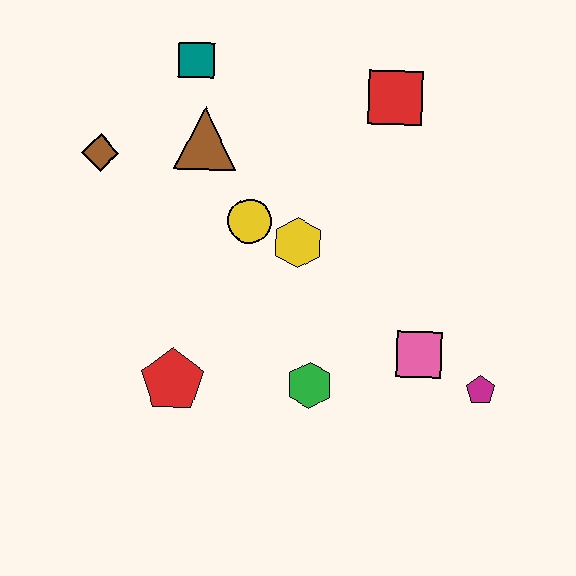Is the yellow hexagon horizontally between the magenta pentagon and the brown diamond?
Yes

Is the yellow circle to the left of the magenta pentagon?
Yes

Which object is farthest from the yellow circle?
The magenta pentagon is farthest from the yellow circle.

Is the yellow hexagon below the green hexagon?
No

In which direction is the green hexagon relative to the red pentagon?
The green hexagon is to the right of the red pentagon.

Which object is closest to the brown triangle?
The teal square is closest to the brown triangle.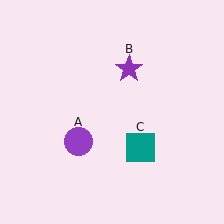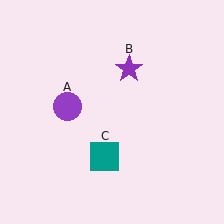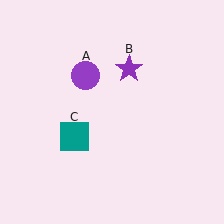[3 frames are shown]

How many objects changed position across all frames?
2 objects changed position: purple circle (object A), teal square (object C).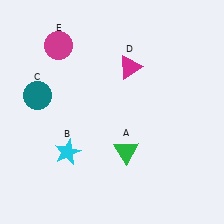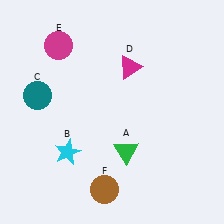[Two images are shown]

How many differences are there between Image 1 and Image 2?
There is 1 difference between the two images.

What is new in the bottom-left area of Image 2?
A brown circle (F) was added in the bottom-left area of Image 2.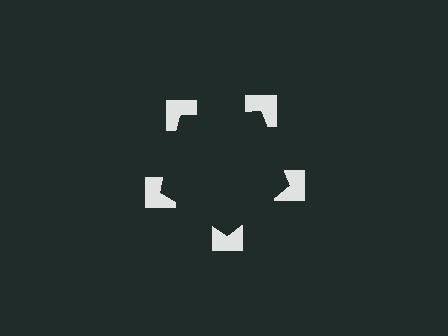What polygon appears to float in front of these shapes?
An illusory pentagon — its edges are inferred from the aligned wedge cuts in the notched squares, not physically drawn.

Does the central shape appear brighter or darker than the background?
It typically appears slightly darker than the background, even though no actual brightness change is drawn.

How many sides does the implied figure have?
5 sides.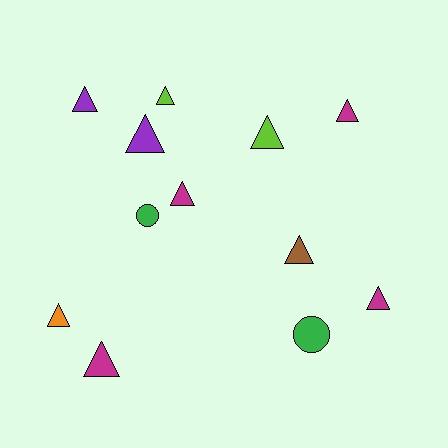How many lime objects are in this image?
There are 2 lime objects.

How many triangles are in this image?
There are 10 triangles.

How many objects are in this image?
There are 12 objects.